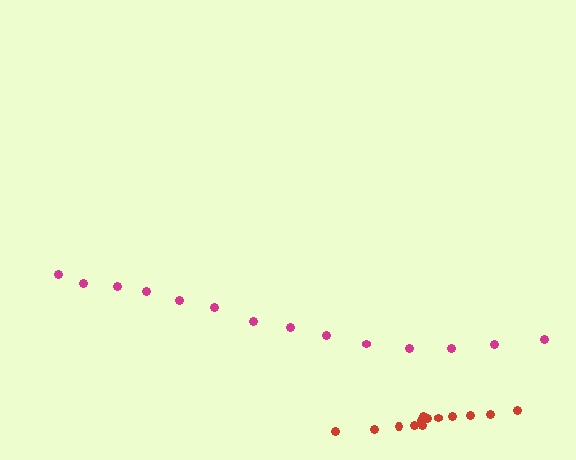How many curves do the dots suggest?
There are 2 distinct paths.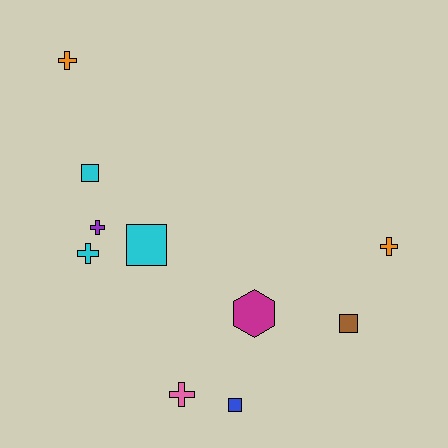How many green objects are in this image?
There are no green objects.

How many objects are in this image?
There are 10 objects.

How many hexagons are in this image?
There is 1 hexagon.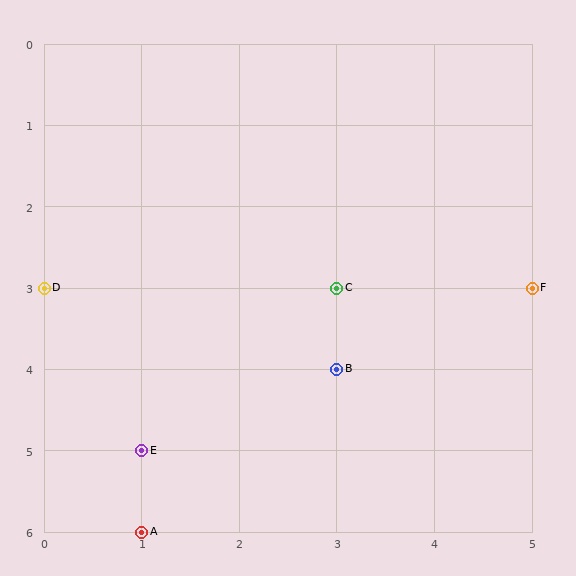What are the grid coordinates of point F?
Point F is at grid coordinates (5, 3).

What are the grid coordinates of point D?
Point D is at grid coordinates (0, 3).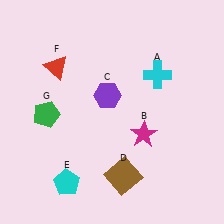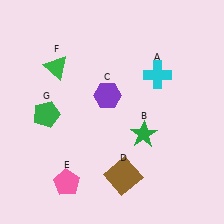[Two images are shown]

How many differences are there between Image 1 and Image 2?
There are 3 differences between the two images.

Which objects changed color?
B changed from magenta to green. E changed from cyan to pink. F changed from red to green.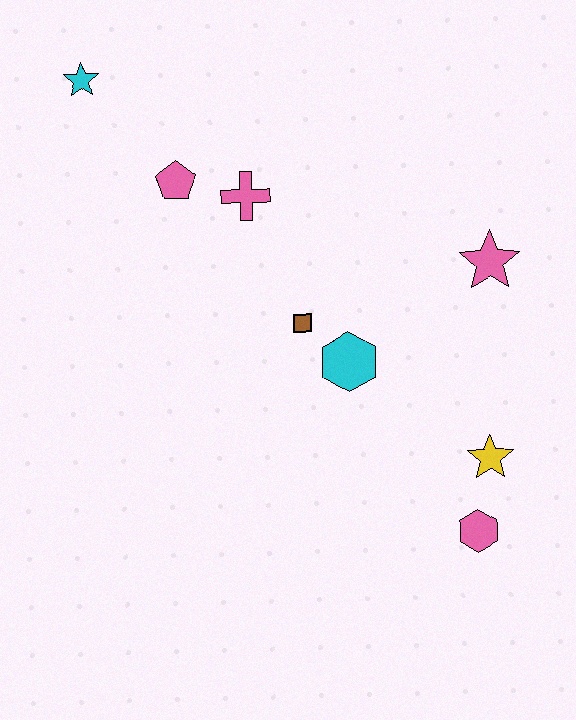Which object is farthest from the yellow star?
The cyan star is farthest from the yellow star.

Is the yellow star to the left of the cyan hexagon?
No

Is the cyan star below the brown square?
No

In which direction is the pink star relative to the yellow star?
The pink star is above the yellow star.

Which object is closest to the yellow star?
The pink hexagon is closest to the yellow star.